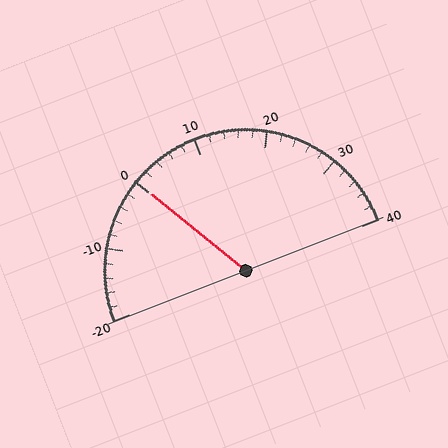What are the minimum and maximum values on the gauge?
The gauge ranges from -20 to 40.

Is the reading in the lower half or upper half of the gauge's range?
The reading is in the lower half of the range (-20 to 40).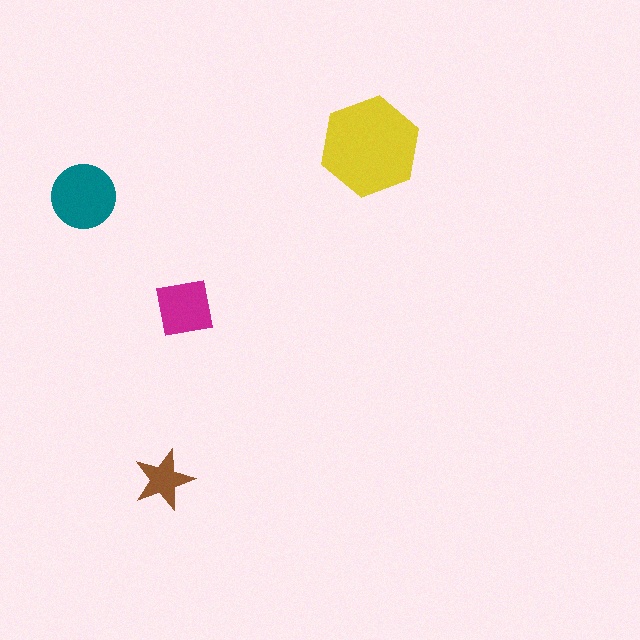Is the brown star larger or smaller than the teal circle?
Smaller.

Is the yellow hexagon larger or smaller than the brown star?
Larger.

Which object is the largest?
The yellow hexagon.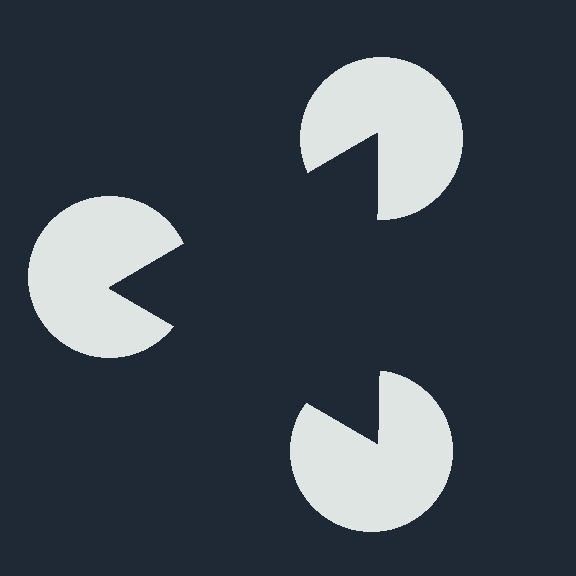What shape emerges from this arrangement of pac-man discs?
An illusory triangle — its edges are inferred from the aligned wedge cuts in the pac-man discs, not physically drawn.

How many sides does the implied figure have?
3 sides.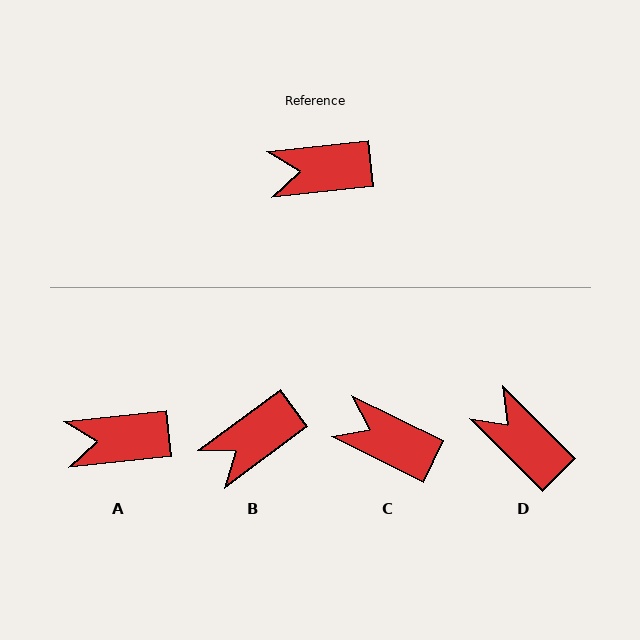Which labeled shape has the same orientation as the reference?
A.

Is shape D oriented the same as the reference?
No, it is off by about 51 degrees.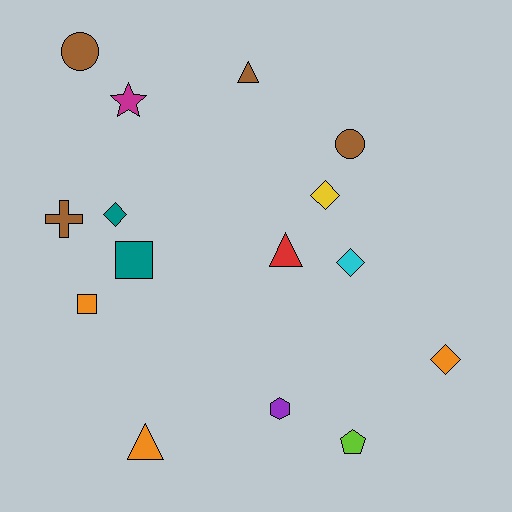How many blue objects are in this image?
There are no blue objects.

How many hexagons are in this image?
There is 1 hexagon.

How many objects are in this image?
There are 15 objects.